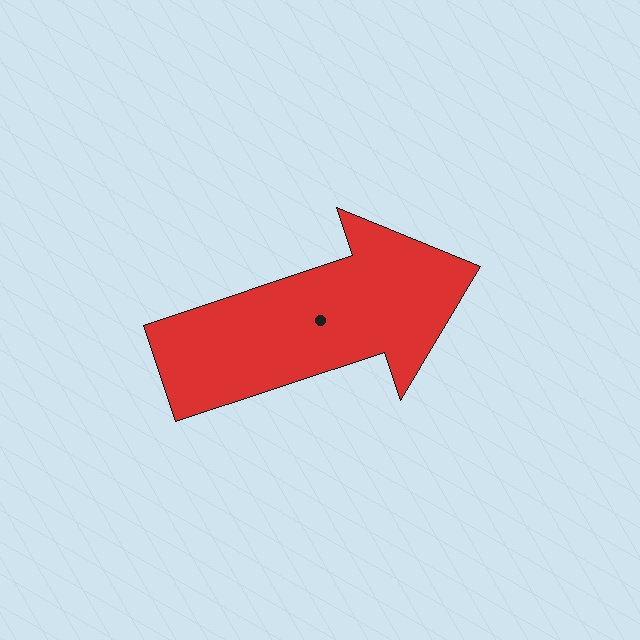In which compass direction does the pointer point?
East.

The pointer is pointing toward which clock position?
Roughly 2 o'clock.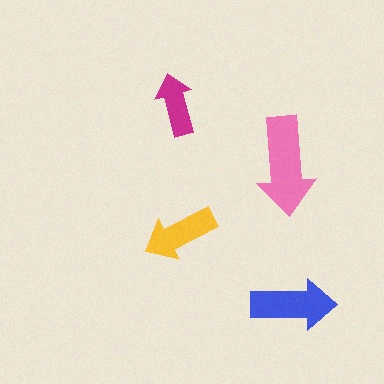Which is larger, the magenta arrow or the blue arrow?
The blue one.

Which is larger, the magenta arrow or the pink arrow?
The pink one.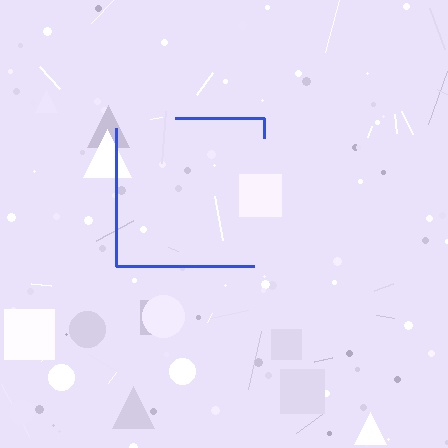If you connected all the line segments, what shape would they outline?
They would outline a square.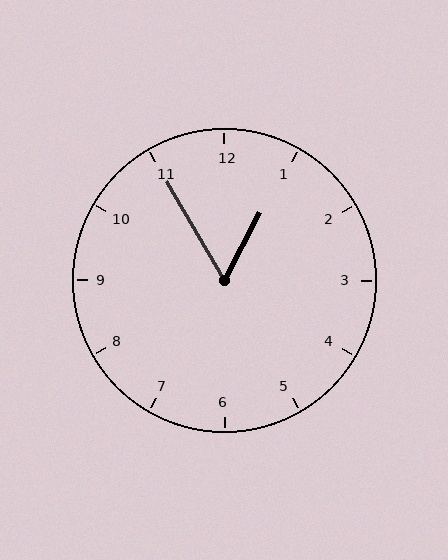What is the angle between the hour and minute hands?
Approximately 58 degrees.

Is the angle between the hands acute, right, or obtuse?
It is acute.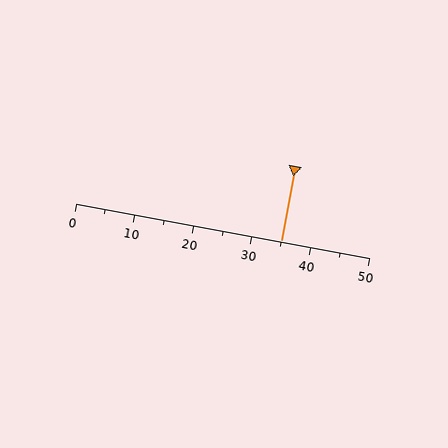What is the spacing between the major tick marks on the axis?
The major ticks are spaced 10 apart.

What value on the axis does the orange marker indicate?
The marker indicates approximately 35.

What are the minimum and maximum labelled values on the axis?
The axis runs from 0 to 50.